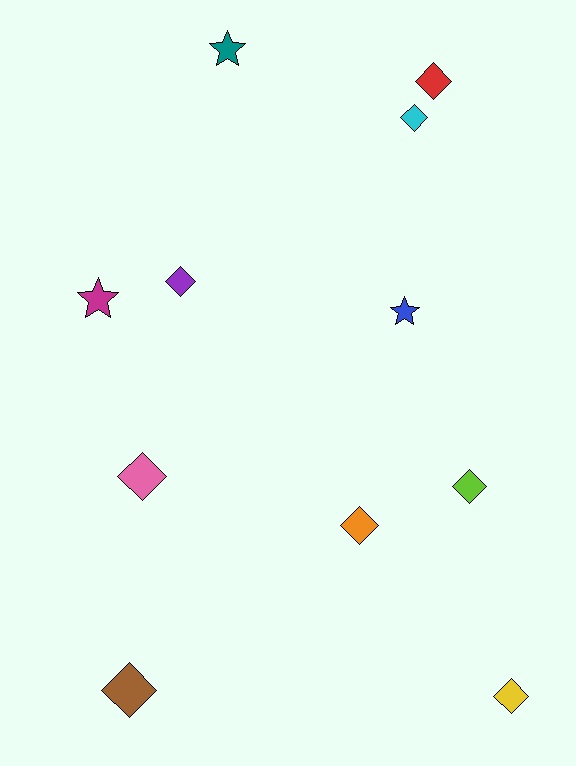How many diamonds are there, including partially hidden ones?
There are 8 diamonds.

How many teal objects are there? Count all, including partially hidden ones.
There is 1 teal object.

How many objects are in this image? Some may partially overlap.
There are 11 objects.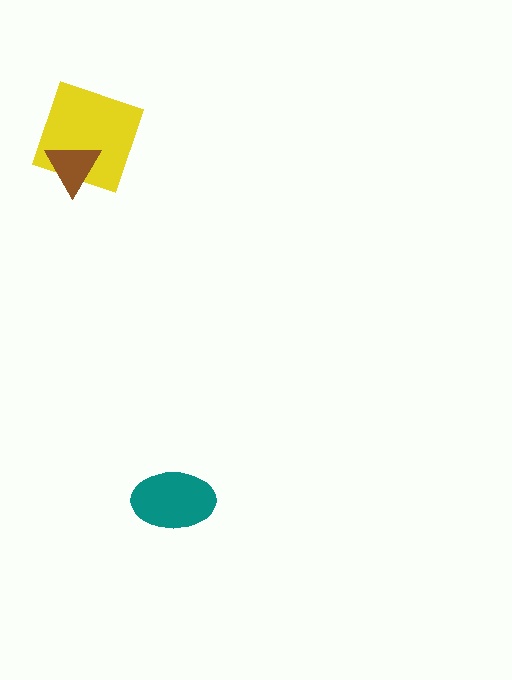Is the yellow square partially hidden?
Yes, it is partially covered by another shape.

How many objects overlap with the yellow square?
1 object overlaps with the yellow square.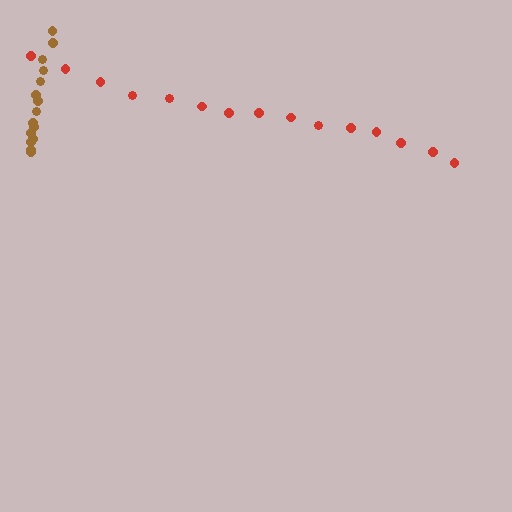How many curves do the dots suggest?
There are 2 distinct paths.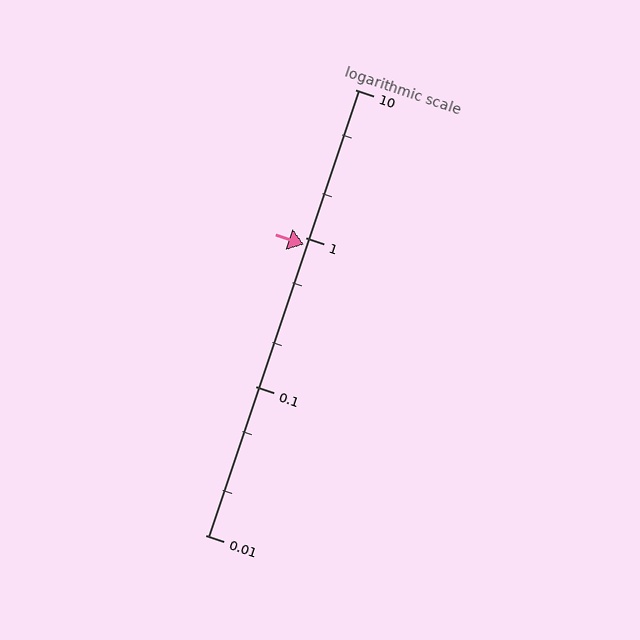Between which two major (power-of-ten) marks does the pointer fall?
The pointer is between 0.1 and 1.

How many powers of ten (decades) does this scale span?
The scale spans 3 decades, from 0.01 to 10.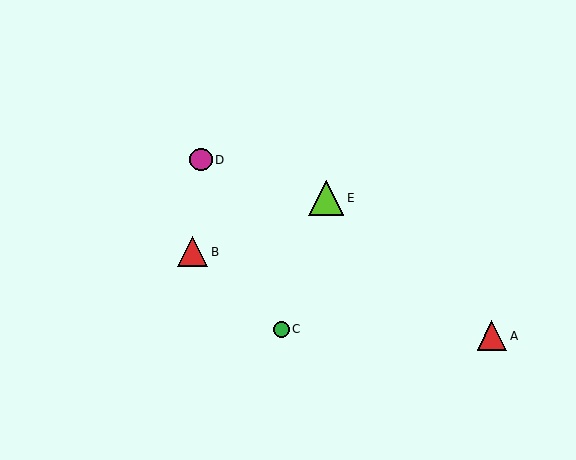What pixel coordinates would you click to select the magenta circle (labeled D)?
Click at (201, 160) to select the magenta circle D.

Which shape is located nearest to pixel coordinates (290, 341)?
The green circle (labeled C) at (281, 329) is nearest to that location.